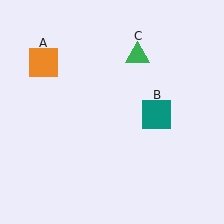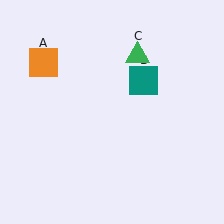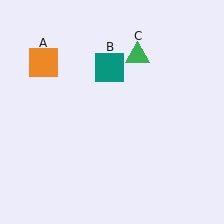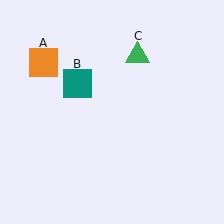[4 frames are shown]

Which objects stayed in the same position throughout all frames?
Orange square (object A) and green triangle (object C) remained stationary.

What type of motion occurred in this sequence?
The teal square (object B) rotated counterclockwise around the center of the scene.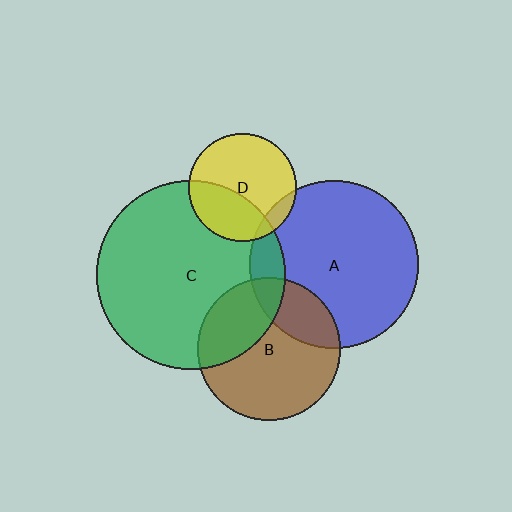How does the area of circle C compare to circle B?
Approximately 1.7 times.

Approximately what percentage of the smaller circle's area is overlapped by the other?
Approximately 25%.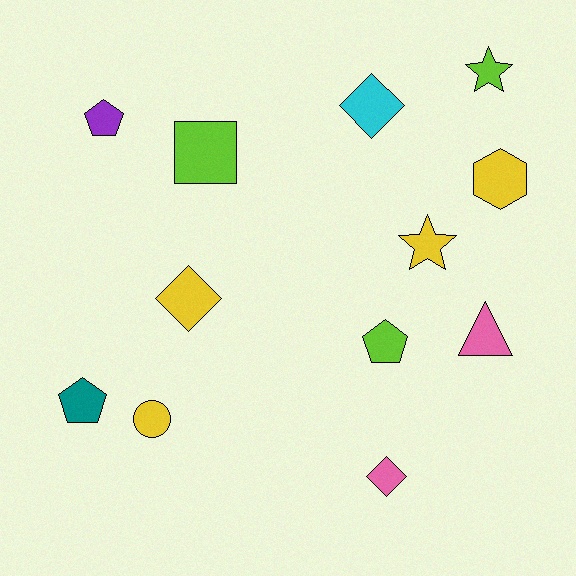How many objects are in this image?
There are 12 objects.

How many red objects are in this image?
There are no red objects.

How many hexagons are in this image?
There is 1 hexagon.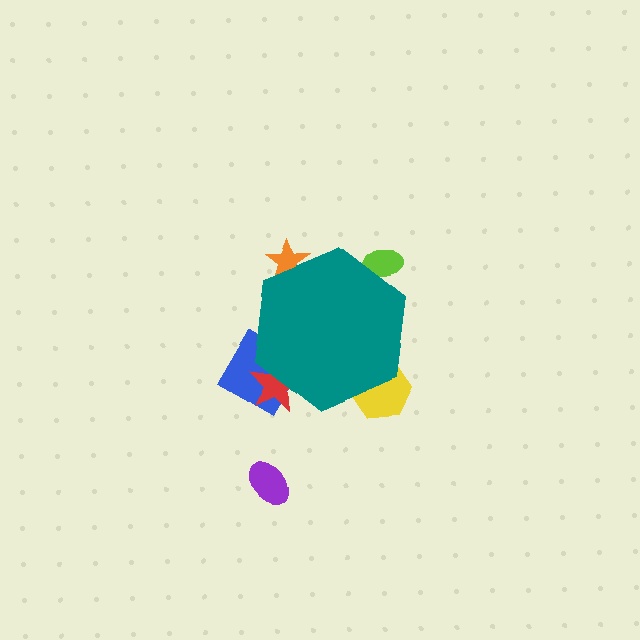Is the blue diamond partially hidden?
Yes, the blue diamond is partially hidden behind the teal hexagon.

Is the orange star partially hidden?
Yes, the orange star is partially hidden behind the teal hexagon.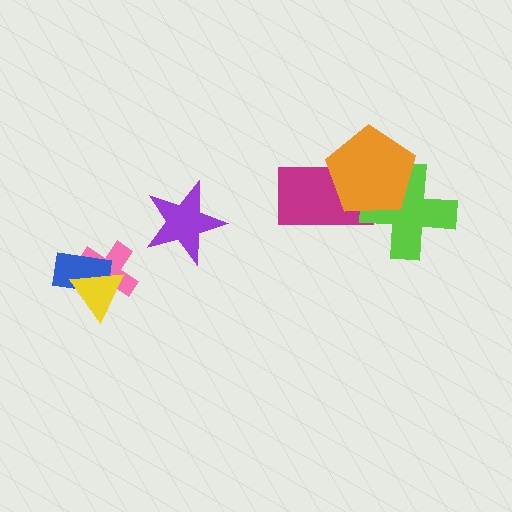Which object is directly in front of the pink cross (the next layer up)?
The blue rectangle is directly in front of the pink cross.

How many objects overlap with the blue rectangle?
2 objects overlap with the blue rectangle.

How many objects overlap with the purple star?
0 objects overlap with the purple star.